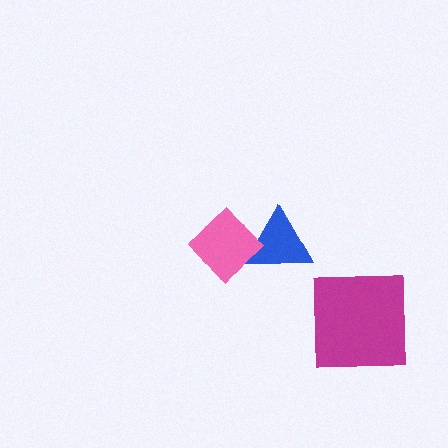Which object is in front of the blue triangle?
The pink diamond is in front of the blue triangle.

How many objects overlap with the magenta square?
0 objects overlap with the magenta square.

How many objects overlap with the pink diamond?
1 object overlaps with the pink diamond.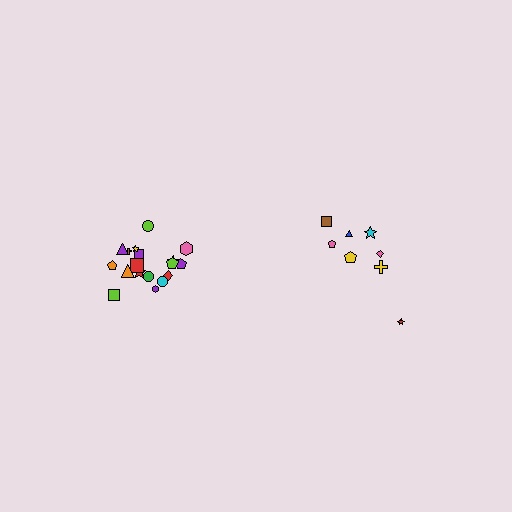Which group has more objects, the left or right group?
The left group.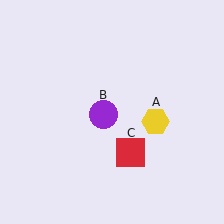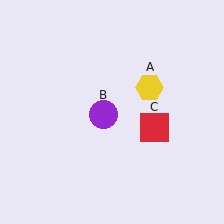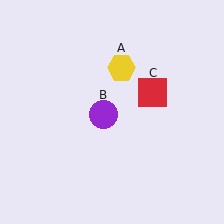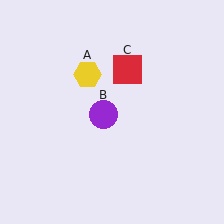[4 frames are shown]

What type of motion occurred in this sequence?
The yellow hexagon (object A), red square (object C) rotated counterclockwise around the center of the scene.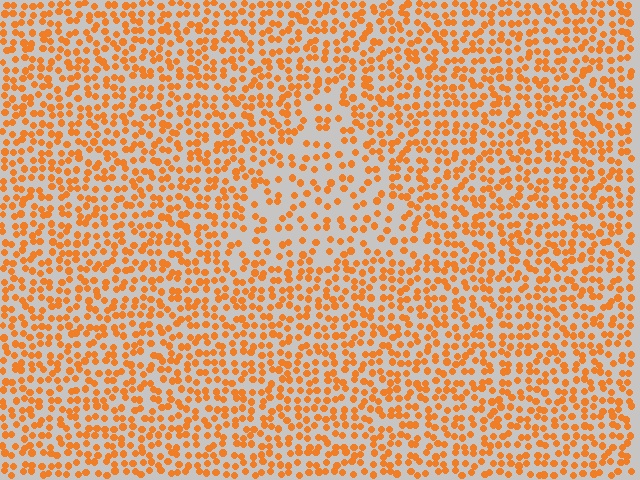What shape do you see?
I see a triangle.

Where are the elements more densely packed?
The elements are more densely packed outside the triangle boundary.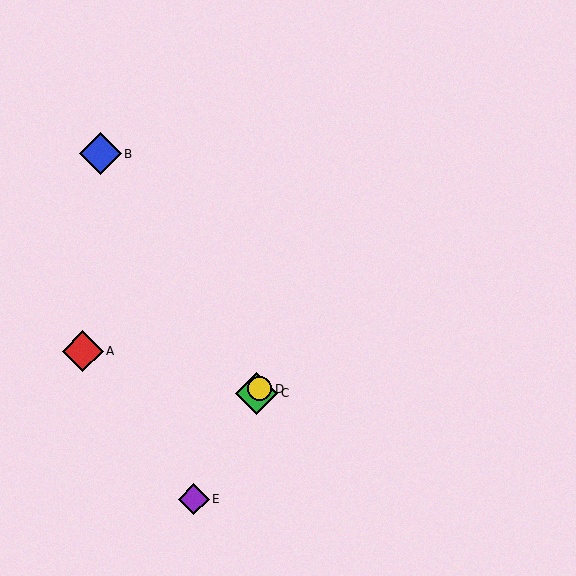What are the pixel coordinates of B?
Object B is at (100, 154).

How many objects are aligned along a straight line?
3 objects (C, D, E) are aligned along a straight line.